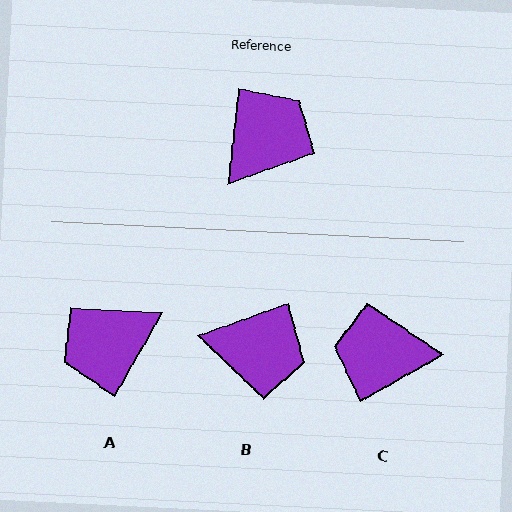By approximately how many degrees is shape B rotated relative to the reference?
Approximately 64 degrees clockwise.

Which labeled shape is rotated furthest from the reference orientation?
A, about 157 degrees away.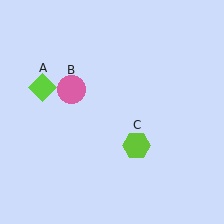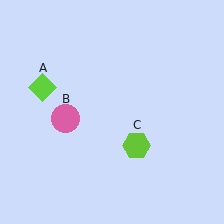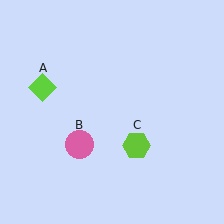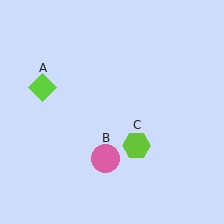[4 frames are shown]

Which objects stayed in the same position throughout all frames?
Lime diamond (object A) and lime hexagon (object C) remained stationary.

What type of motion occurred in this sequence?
The pink circle (object B) rotated counterclockwise around the center of the scene.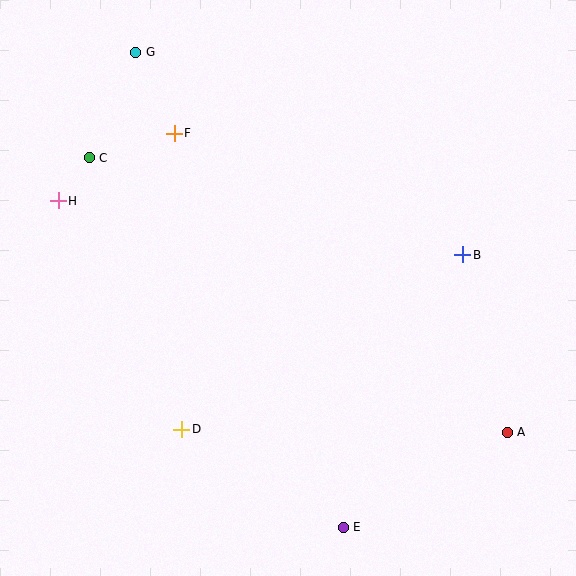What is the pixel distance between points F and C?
The distance between F and C is 88 pixels.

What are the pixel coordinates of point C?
Point C is at (89, 158).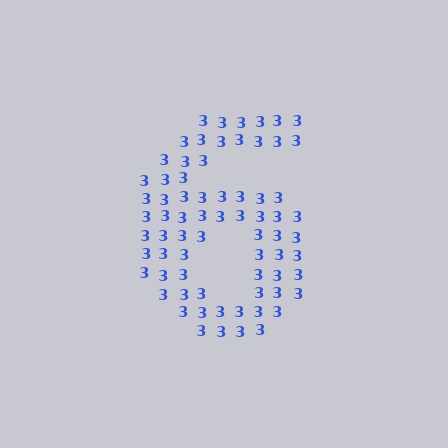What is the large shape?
The large shape is the digit 6.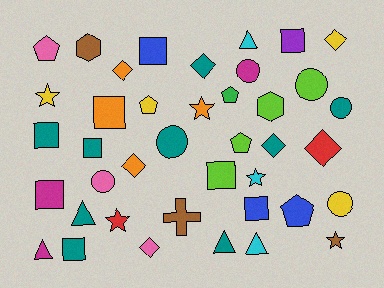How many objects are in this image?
There are 40 objects.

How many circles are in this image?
There are 6 circles.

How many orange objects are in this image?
There are 4 orange objects.